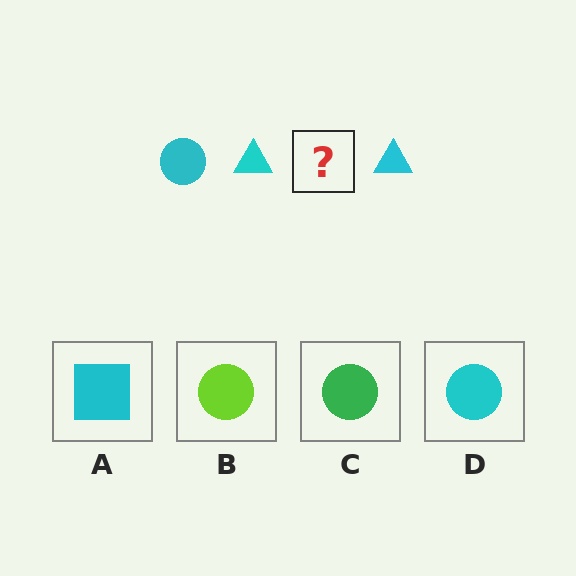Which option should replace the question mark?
Option D.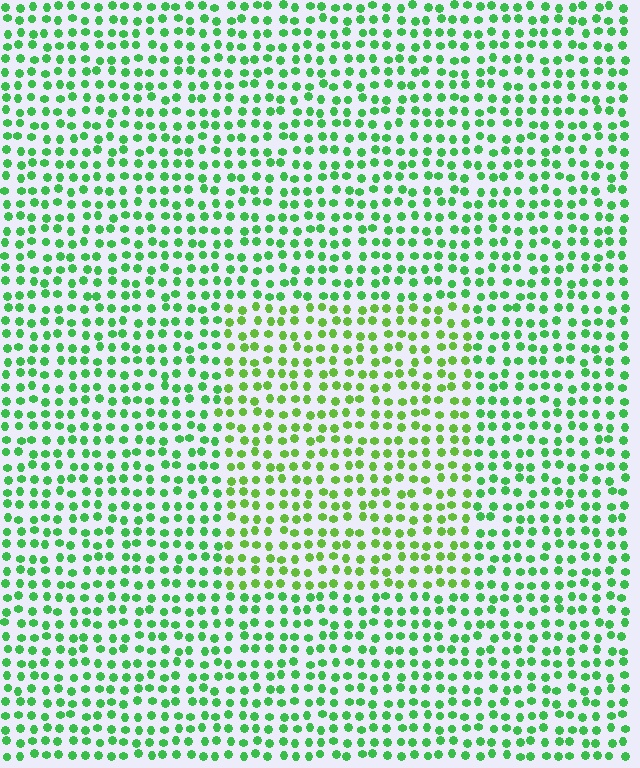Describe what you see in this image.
The image is filled with small green elements in a uniform arrangement. A rectangle-shaped region is visible where the elements are tinted to a slightly different hue, forming a subtle color boundary.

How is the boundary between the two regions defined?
The boundary is defined purely by a slight shift in hue (about 26 degrees). Spacing, size, and orientation are identical on both sides.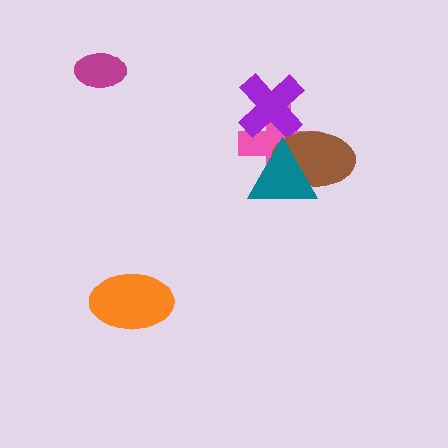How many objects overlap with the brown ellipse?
3 objects overlap with the brown ellipse.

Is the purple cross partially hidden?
Yes, it is partially covered by another shape.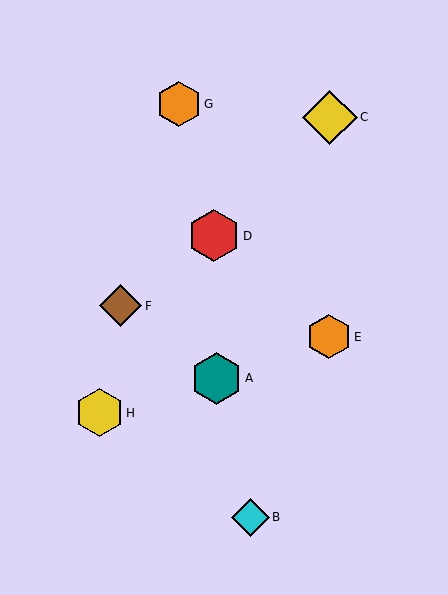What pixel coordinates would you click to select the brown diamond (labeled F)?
Click at (121, 306) to select the brown diamond F.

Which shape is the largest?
The yellow diamond (labeled C) is the largest.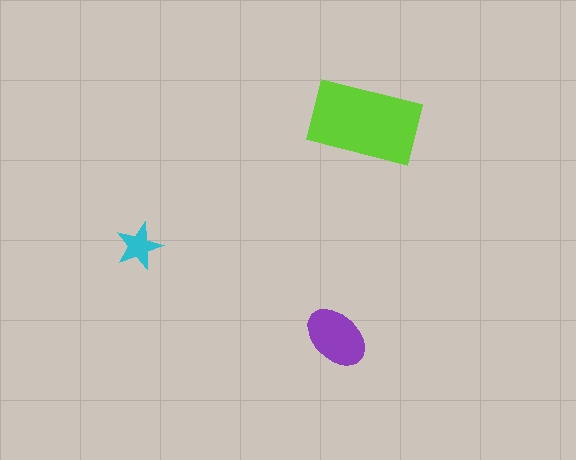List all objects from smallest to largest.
The cyan star, the purple ellipse, the lime rectangle.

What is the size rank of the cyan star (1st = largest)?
3rd.